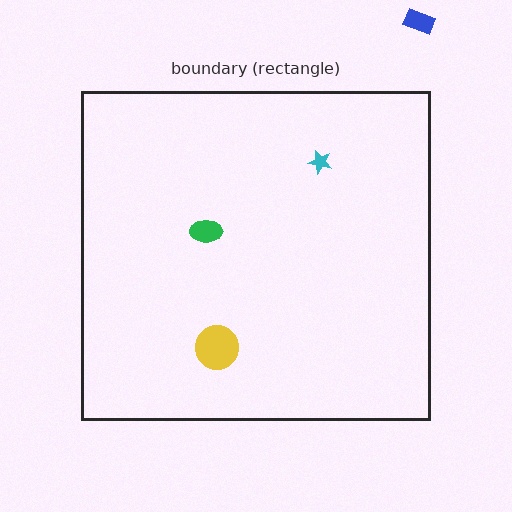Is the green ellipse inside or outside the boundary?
Inside.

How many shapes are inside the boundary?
3 inside, 1 outside.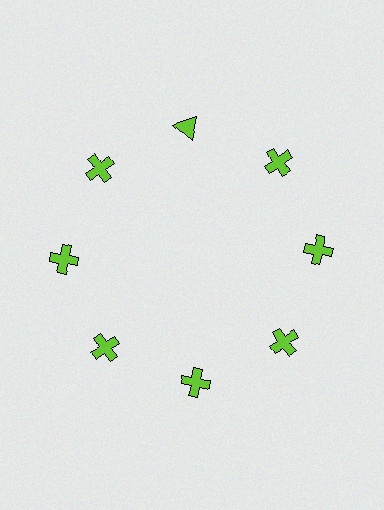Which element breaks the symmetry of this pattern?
The lime triangle at roughly the 12 o'clock position breaks the symmetry. All other shapes are lime crosses.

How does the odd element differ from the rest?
It has a different shape: triangle instead of cross.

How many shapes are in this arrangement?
There are 8 shapes arranged in a ring pattern.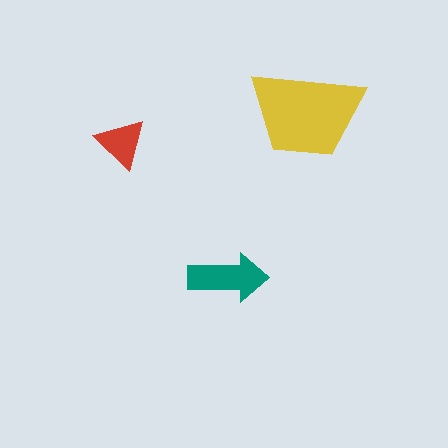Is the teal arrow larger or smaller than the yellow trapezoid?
Smaller.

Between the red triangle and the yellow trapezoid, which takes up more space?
The yellow trapezoid.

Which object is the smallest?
The red triangle.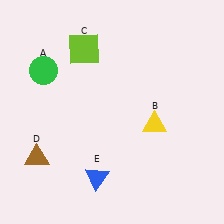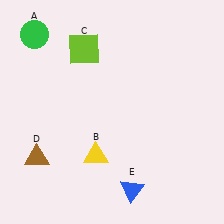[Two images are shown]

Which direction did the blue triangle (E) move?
The blue triangle (E) moved right.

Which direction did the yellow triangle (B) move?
The yellow triangle (B) moved left.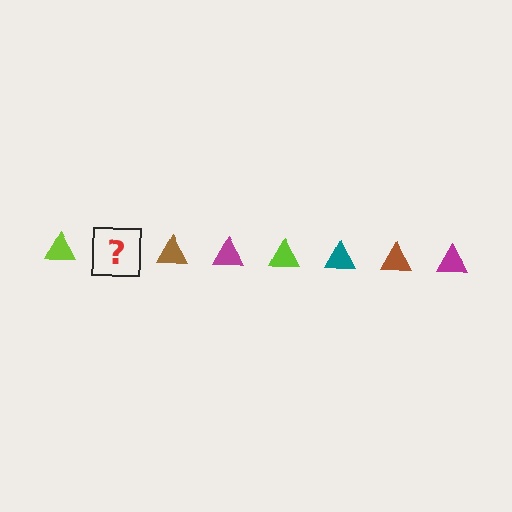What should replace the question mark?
The question mark should be replaced with a teal triangle.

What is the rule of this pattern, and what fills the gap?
The rule is that the pattern cycles through lime, teal, brown, magenta triangles. The gap should be filled with a teal triangle.